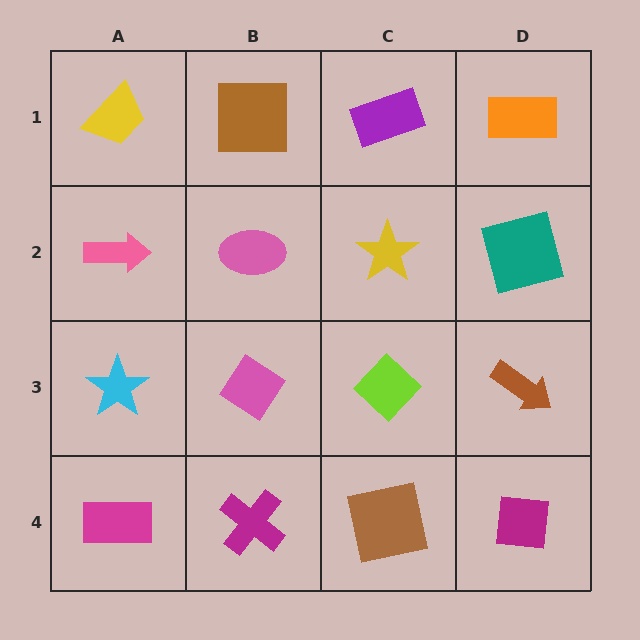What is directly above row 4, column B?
A pink diamond.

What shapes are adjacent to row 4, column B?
A pink diamond (row 3, column B), a magenta rectangle (row 4, column A), a brown square (row 4, column C).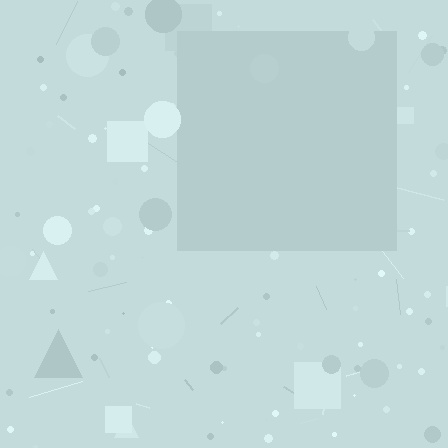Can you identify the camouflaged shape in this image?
The camouflaged shape is a square.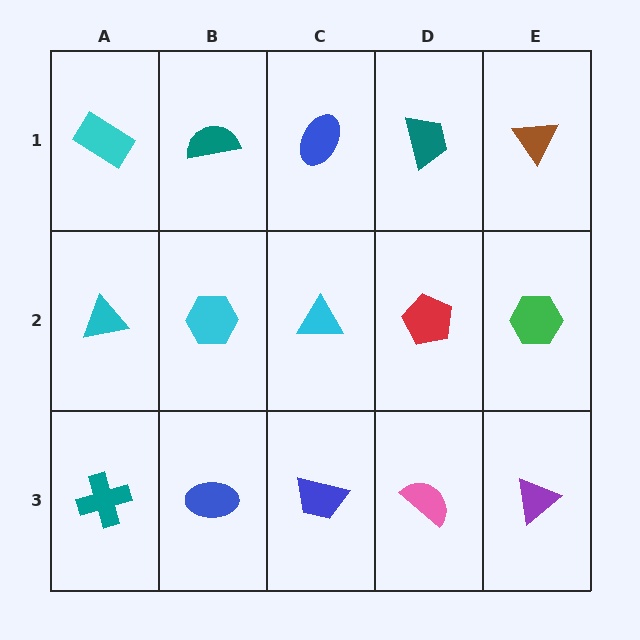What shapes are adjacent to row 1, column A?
A cyan triangle (row 2, column A), a teal semicircle (row 1, column B).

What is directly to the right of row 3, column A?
A blue ellipse.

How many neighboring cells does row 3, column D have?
3.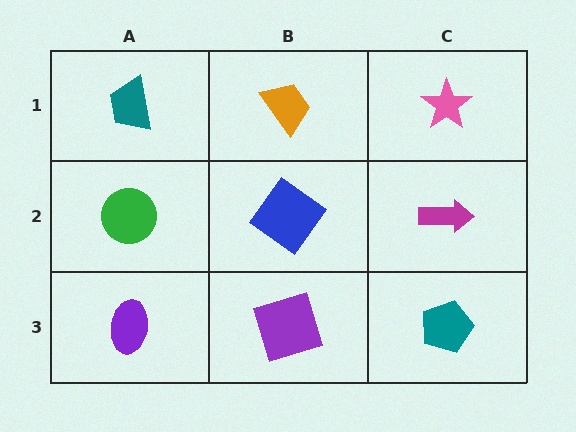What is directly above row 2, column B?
An orange trapezoid.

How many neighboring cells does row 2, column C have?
3.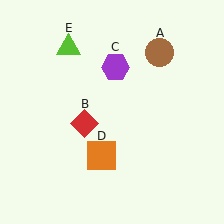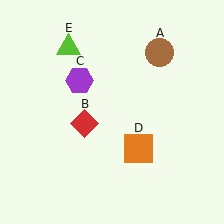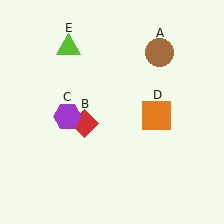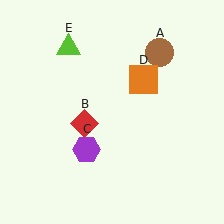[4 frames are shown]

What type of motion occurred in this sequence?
The purple hexagon (object C), orange square (object D) rotated counterclockwise around the center of the scene.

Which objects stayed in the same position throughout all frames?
Brown circle (object A) and red diamond (object B) and lime triangle (object E) remained stationary.